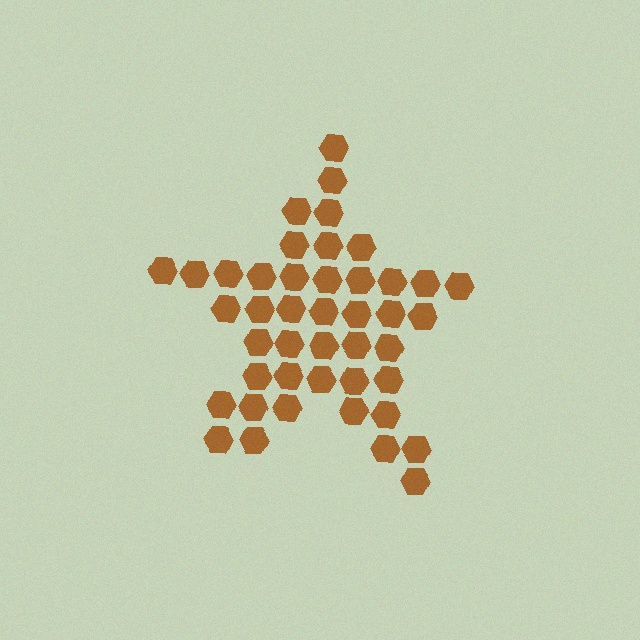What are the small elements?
The small elements are hexagons.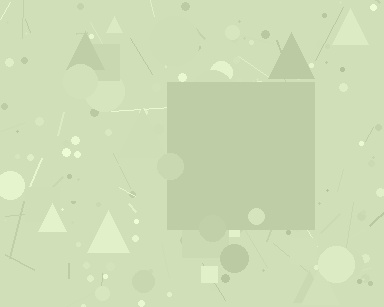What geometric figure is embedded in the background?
A square is embedded in the background.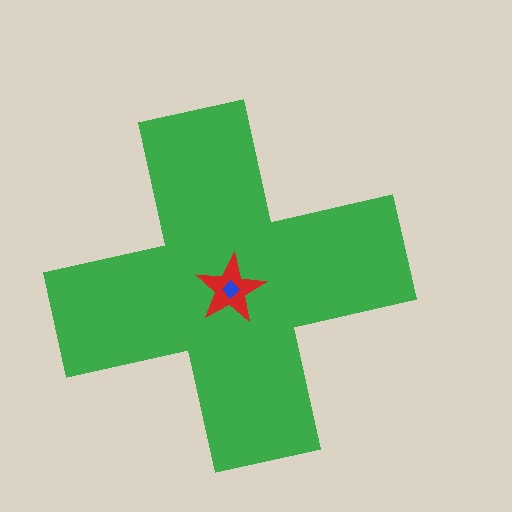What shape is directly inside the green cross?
The red star.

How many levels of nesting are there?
3.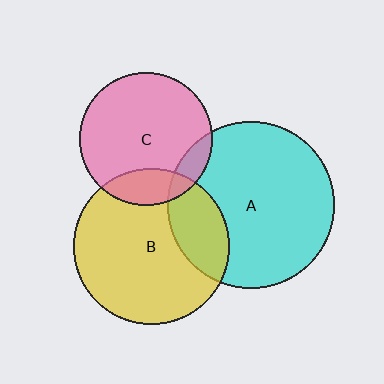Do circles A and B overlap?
Yes.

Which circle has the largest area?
Circle A (cyan).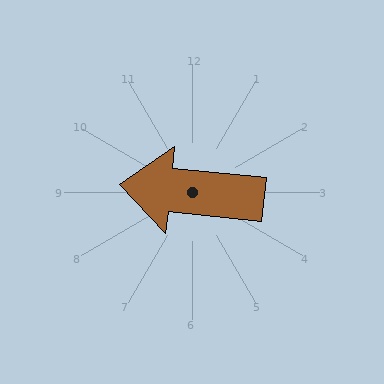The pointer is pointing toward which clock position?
Roughly 9 o'clock.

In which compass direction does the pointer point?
West.